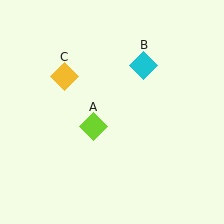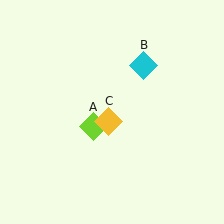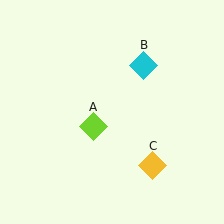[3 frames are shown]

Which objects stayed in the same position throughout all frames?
Lime diamond (object A) and cyan diamond (object B) remained stationary.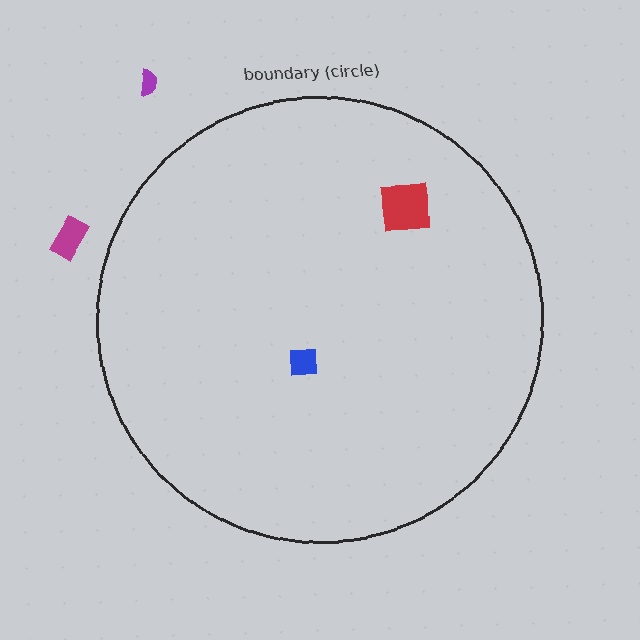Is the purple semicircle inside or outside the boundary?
Outside.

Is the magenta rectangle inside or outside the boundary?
Outside.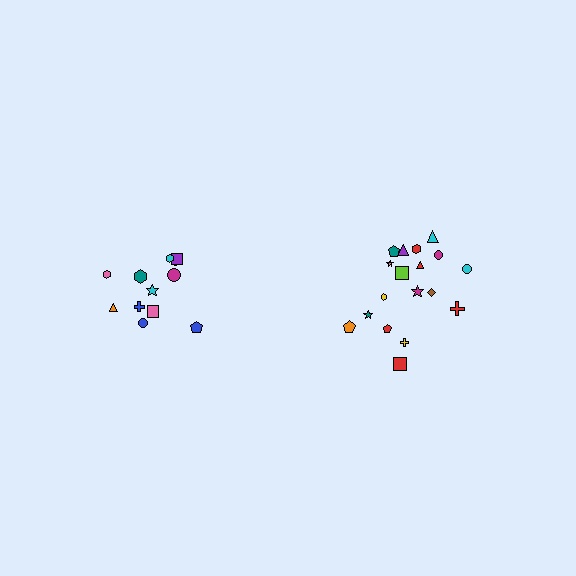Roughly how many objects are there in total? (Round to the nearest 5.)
Roughly 30 objects in total.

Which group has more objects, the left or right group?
The right group.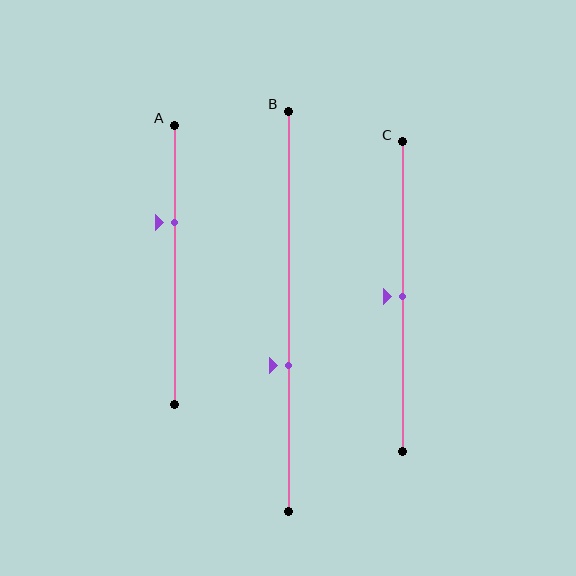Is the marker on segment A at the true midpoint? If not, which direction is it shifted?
No, the marker on segment A is shifted upward by about 15% of the segment length.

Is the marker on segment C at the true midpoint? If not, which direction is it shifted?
Yes, the marker on segment C is at the true midpoint.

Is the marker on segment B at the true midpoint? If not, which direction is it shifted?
No, the marker on segment B is shifted downward by about 13% of the segment length.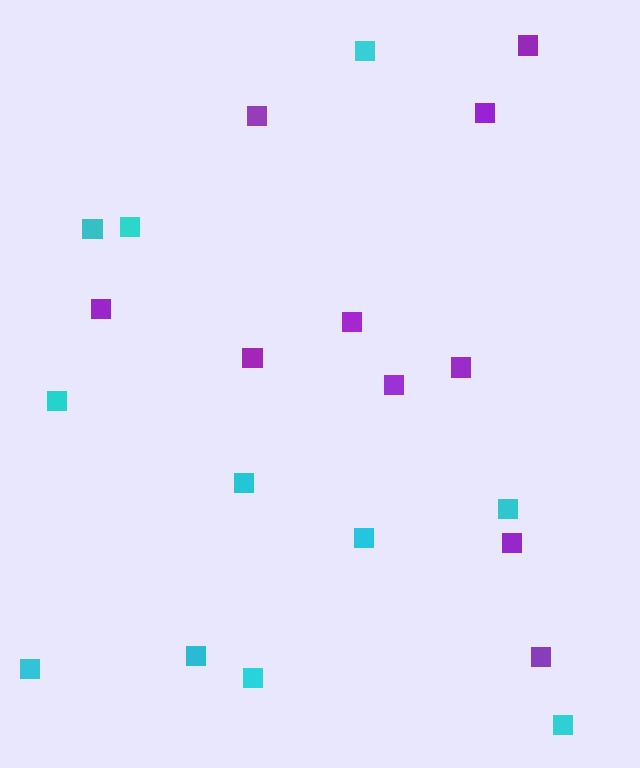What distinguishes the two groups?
There are 2 groups: one group of purple squares (10) and one group of cyan squares (11).